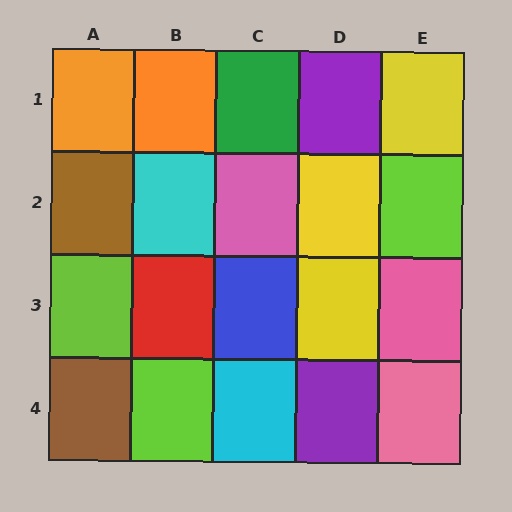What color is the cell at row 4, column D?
Purple.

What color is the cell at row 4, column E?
Pink.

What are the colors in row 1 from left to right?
Orange, orange, green, purple, yellow.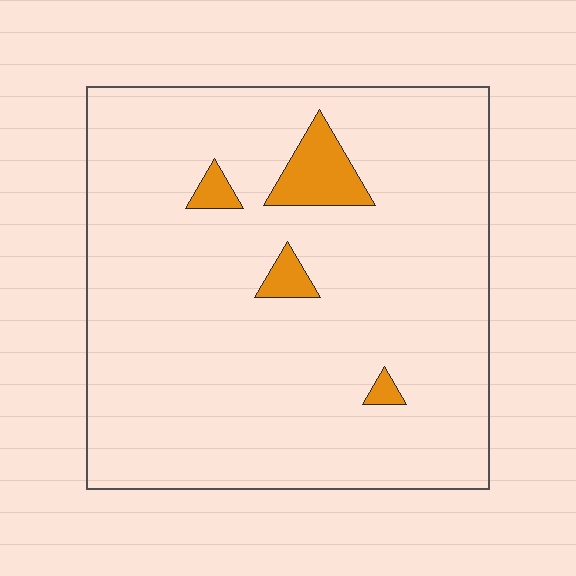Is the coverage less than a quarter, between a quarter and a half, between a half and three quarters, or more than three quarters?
Less than a quarter.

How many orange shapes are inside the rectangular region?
4.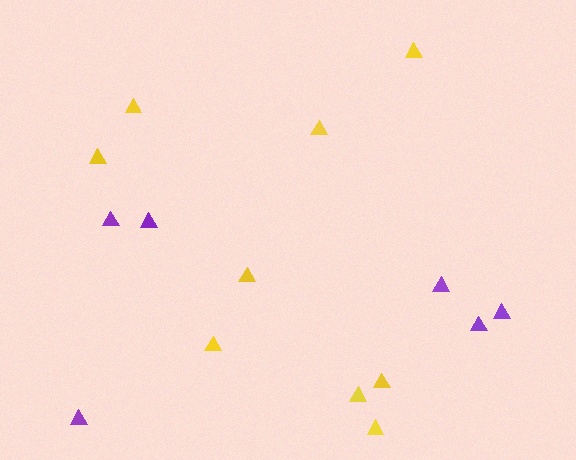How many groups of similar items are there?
There are 2 groups: one group of yellow triangles (9) and one group of purple triangles (6).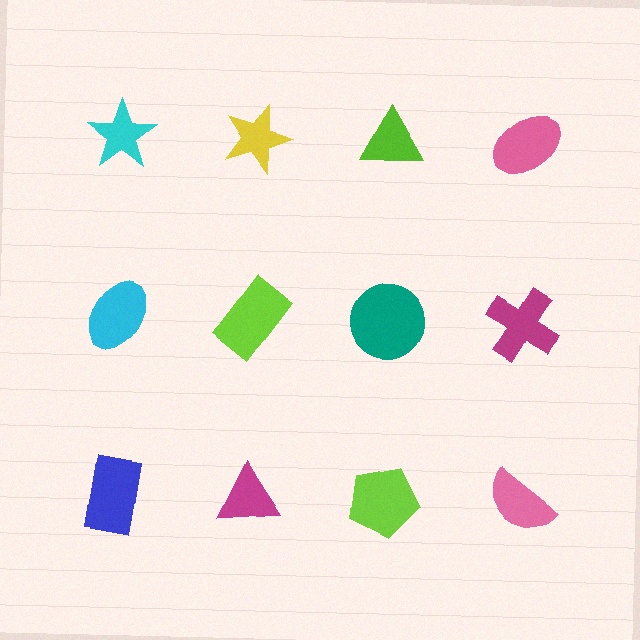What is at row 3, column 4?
A pink semicircle.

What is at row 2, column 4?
A magenta cross.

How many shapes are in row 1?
4 shapes.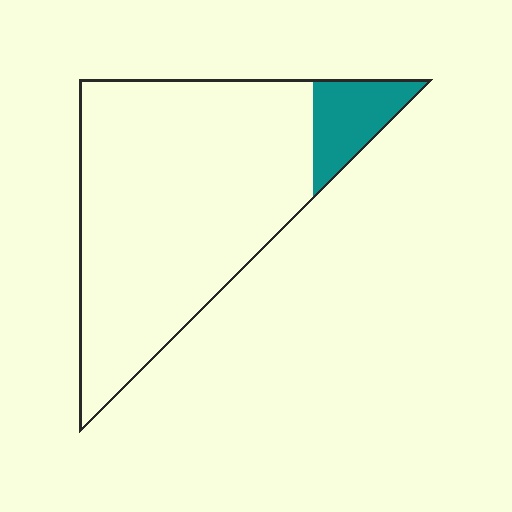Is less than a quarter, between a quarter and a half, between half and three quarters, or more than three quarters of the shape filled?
Less than a quarter.